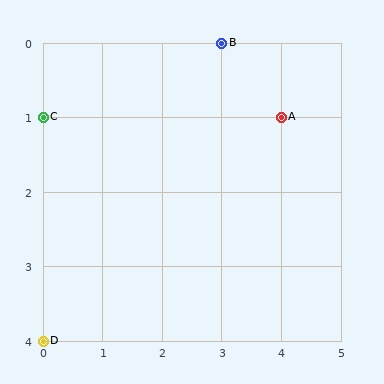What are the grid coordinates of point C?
Point C is at grid coordinates (0, 1).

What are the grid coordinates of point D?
Point D is at grid coordinates (0, 4).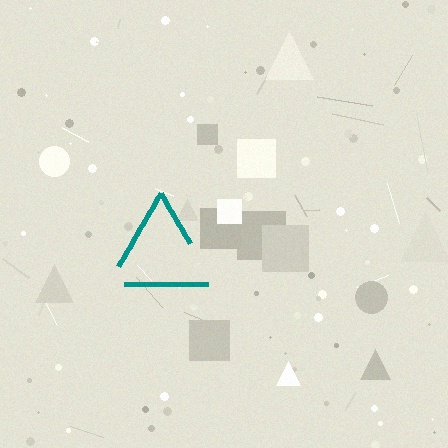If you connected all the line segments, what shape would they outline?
They would outline a triangle.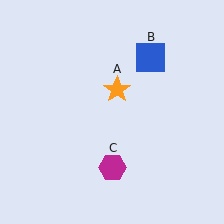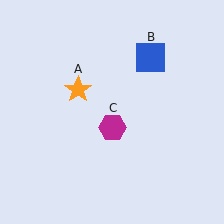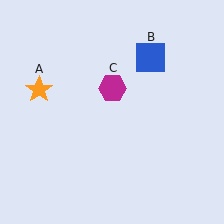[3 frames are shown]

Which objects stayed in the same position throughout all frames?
Blue square (object B) remained stationary.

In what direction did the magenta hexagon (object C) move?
The magenta hexagon (object C) moved up.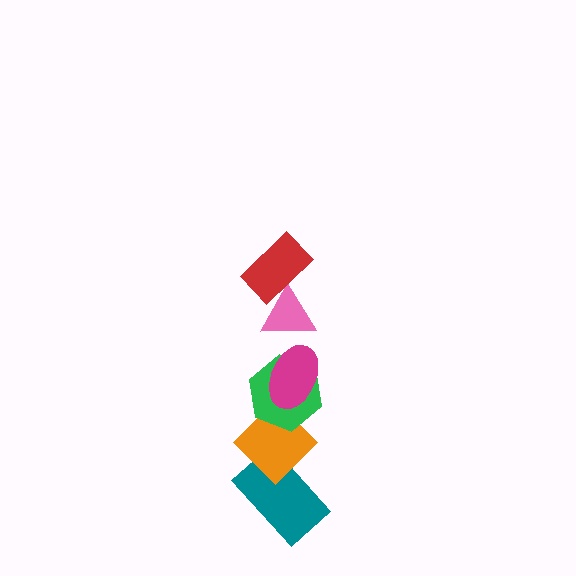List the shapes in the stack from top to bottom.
From top to bottom: the red rectangle, the pink triangle, the magenta ellipse, the green hexagon, the orange diamond, the teal rectangle.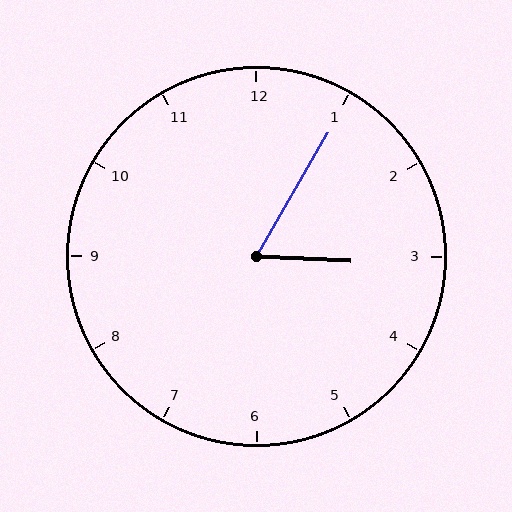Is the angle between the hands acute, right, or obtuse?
It is acute.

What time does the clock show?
3:05.